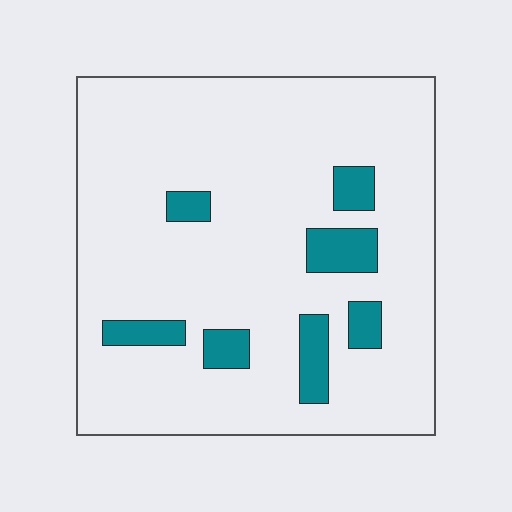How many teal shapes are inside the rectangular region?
7.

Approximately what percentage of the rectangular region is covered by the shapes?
Approximately 10%.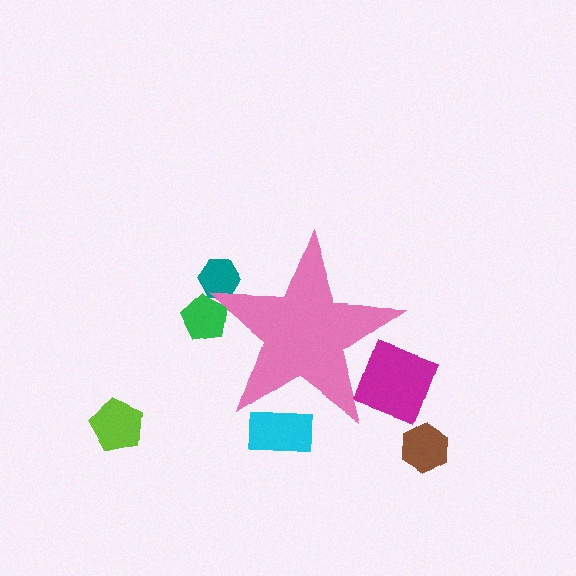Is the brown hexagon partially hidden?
No, the brown hexagon is fully visible.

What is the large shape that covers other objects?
A pink star.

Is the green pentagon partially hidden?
Yes, the green pentagon is partially hidden behind the pink star.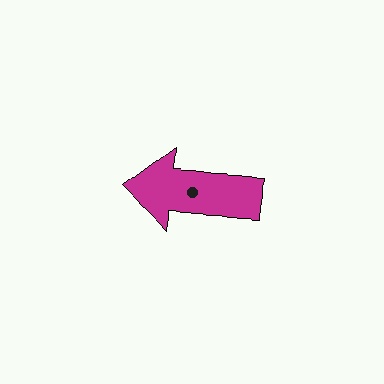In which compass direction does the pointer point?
West.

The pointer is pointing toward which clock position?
Roughly 9 o'clock.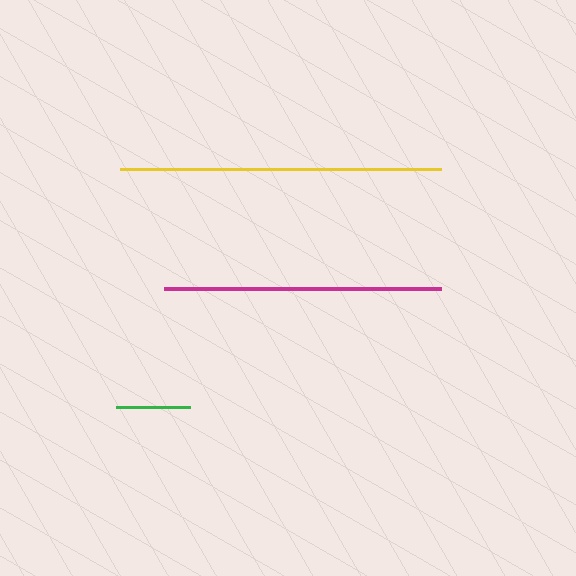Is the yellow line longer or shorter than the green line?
The yellow line is longer than the green line.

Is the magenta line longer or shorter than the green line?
The magenta line is longer than the green line.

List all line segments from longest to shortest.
From longest to shortest: yellow, magenta, green.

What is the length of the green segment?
The green segment is approximately 74 pixels long.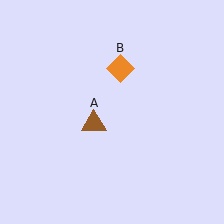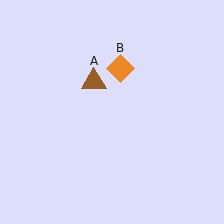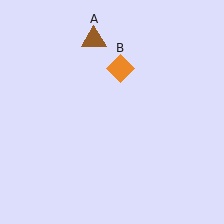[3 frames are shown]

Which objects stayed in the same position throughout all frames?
Orange diamond (object B) remained stationary.